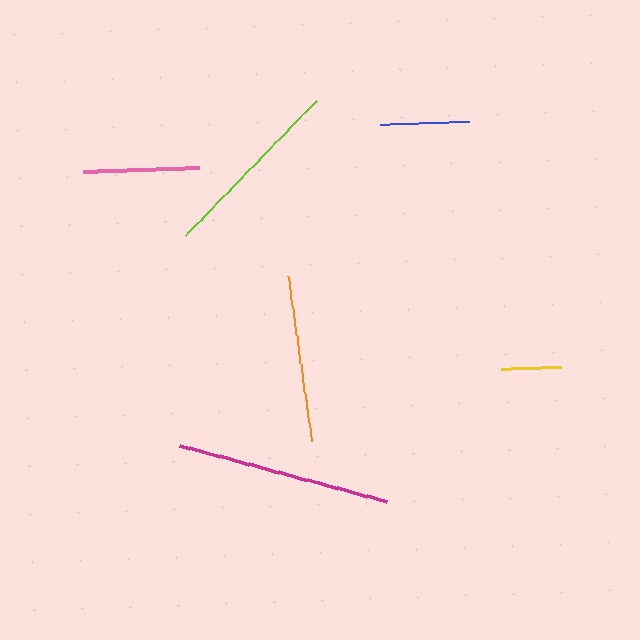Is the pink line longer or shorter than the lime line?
The lime line is longer than the pink line.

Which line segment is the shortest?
The yellow line is the shortest at approximately 61 pixels.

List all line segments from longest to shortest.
From longest to shortest: magenta, lime, orange, pink, blue, yellow.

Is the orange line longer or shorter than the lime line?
The lime line is longer than the orange line.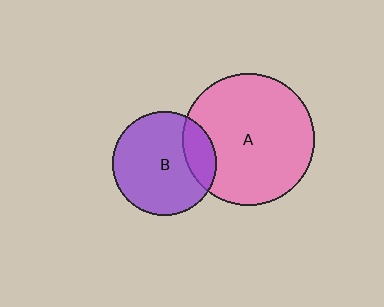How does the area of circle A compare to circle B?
Approximately 1.6 times.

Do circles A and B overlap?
Yes.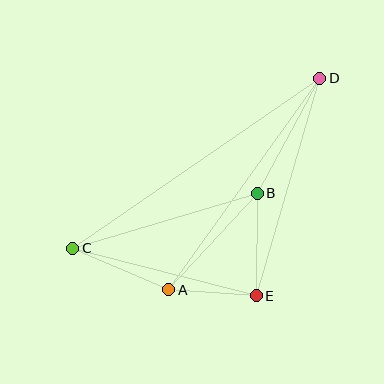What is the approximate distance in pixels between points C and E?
The distance between C and E is approximately 190 pixels.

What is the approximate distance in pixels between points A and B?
The distance between A and B is approximately 131 pixels.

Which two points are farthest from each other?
Points C and D are farthest from each other.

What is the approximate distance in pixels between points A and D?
The distance between A and D is approximately 260 pixels.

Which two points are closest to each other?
Points A and E are closest to each other.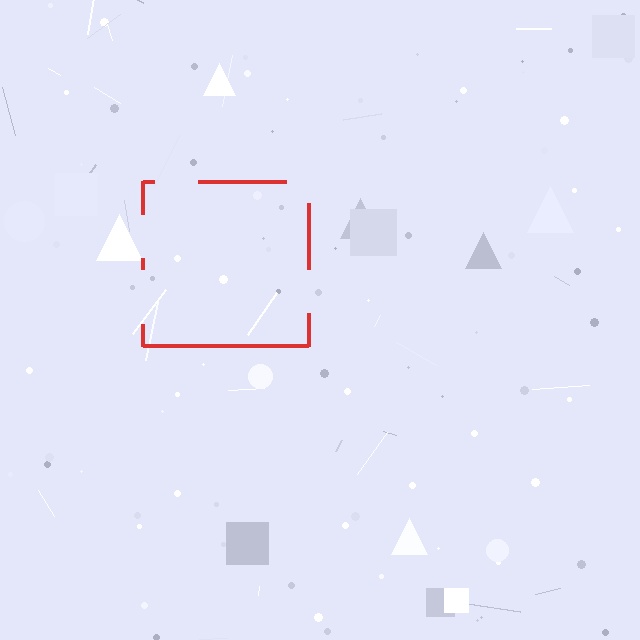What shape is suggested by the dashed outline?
The dashed outline suggests a square.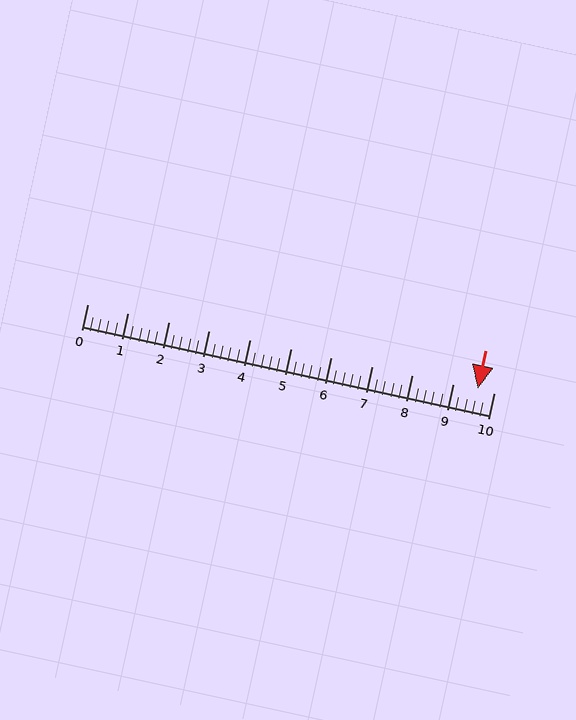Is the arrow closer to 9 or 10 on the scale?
The arrow is closer to 10.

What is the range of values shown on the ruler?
The ruler shows values from 0 to 10.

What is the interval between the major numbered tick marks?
The major tick marks are spaced 1 units apart.